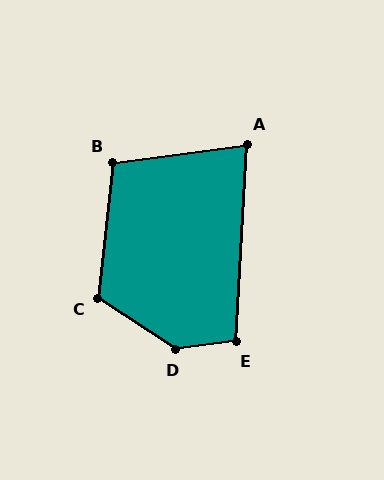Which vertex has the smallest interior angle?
A, at approximately 79 degrees.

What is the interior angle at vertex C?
Approximately 117 degrees (obtuse).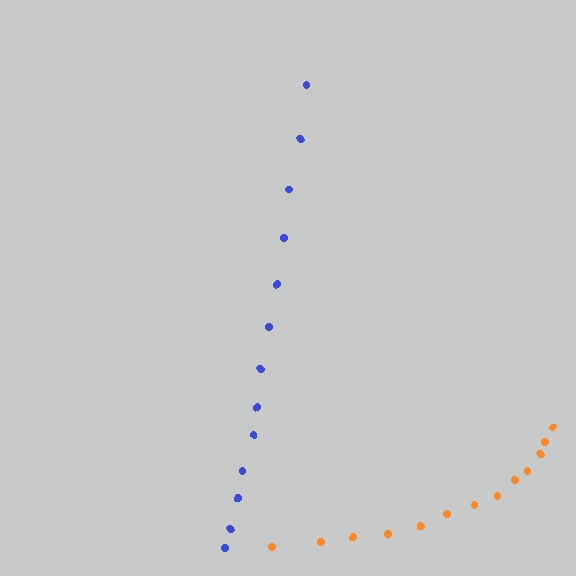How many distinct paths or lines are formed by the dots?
There are 2 distinct paths.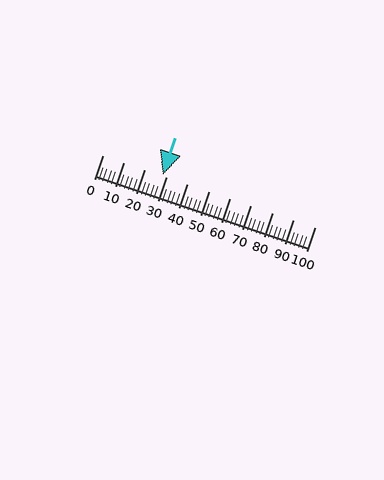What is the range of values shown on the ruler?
The ruler shows values from 0 to 100.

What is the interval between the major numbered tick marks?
The major tick marks are spaced 10 units apart.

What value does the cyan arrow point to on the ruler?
The cyan arrow points to approximately 28.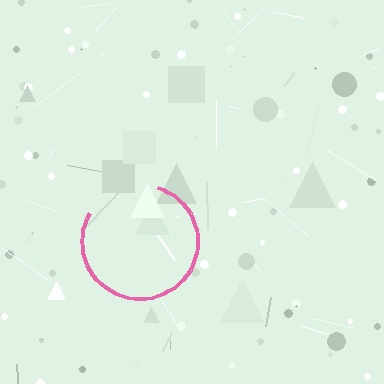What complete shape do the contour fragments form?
The contour fragments form a circle.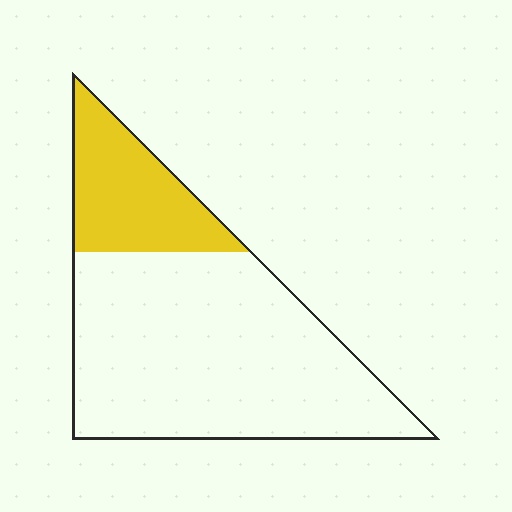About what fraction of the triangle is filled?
About one quarter (1/4).